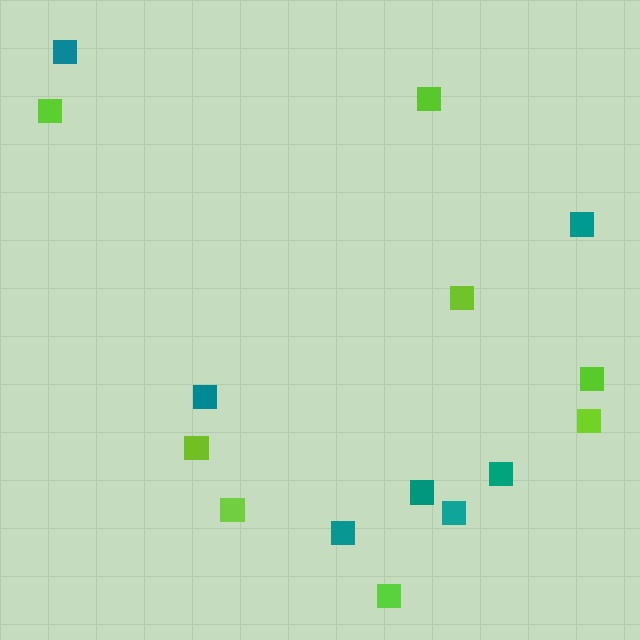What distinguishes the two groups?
There are 2 groups: one group of teal squares (7) and one group of lime squares (8).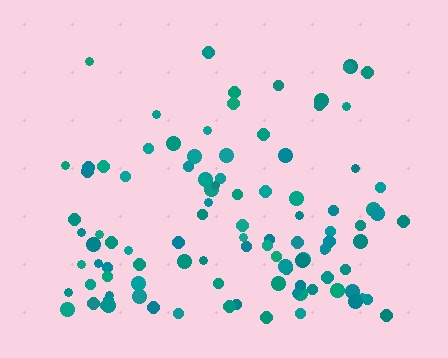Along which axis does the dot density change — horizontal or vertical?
Vertical.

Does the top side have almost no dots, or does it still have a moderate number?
Still a moderate number, just noticeably fewer than the bottom.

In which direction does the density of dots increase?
From top to bottom, with the bottom side densest.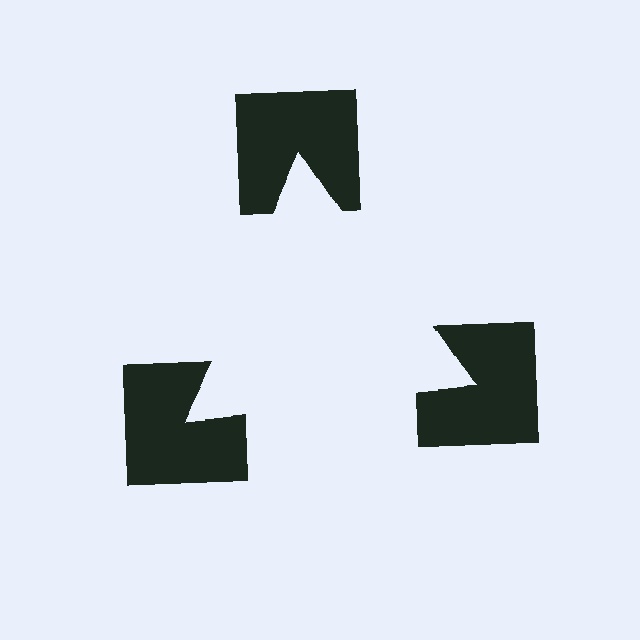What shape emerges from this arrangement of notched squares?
An illusory triangle — its edges are inferred from the aligned wedge cuts in the notched squares, not physically drawn.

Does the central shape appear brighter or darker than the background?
It typically appears slightly brighter than the background, even though no actual brightness change is drawn.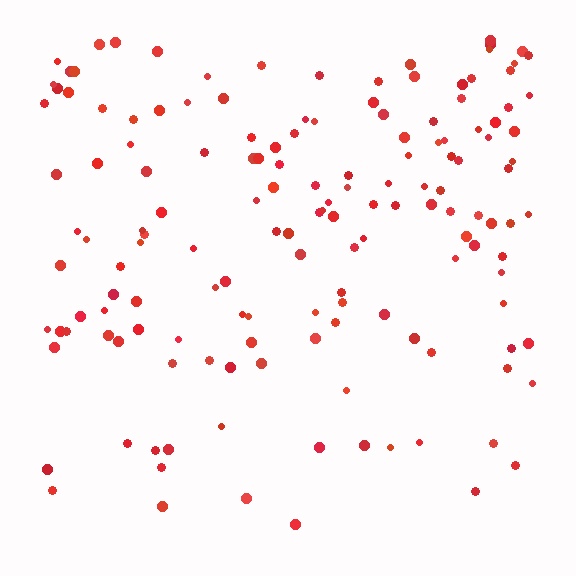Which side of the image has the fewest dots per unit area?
The bottom.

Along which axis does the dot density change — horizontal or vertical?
Vertical.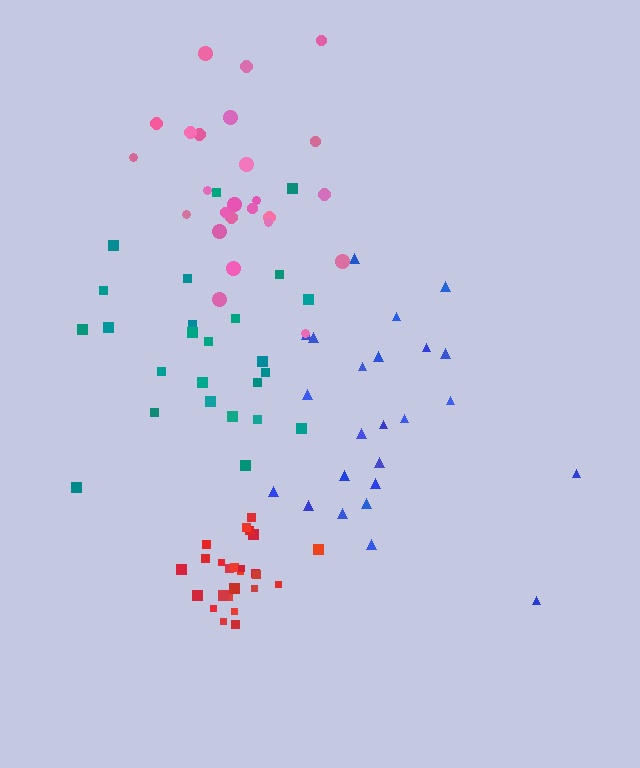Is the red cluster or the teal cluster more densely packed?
Red.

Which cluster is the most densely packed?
Red.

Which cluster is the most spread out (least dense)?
Teal.